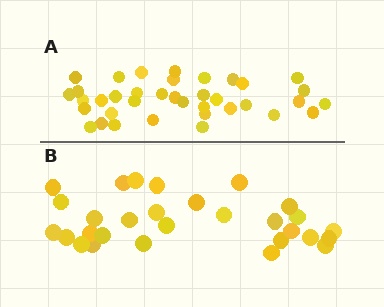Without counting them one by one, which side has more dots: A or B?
Region A (the top region) has more dots.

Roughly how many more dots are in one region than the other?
Region A has roughly 8 or so more dots than region B.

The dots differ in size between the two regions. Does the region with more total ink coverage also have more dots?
No. Region B has more total ink coverage because its dots are larger, but region A actually contains more individual dots. Total area can be misleading — the number of items is what matters here.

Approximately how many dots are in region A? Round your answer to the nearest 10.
About 40 dots. (The exact count is 37, which rounds to 40.)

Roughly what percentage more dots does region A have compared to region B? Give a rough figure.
About 30% more.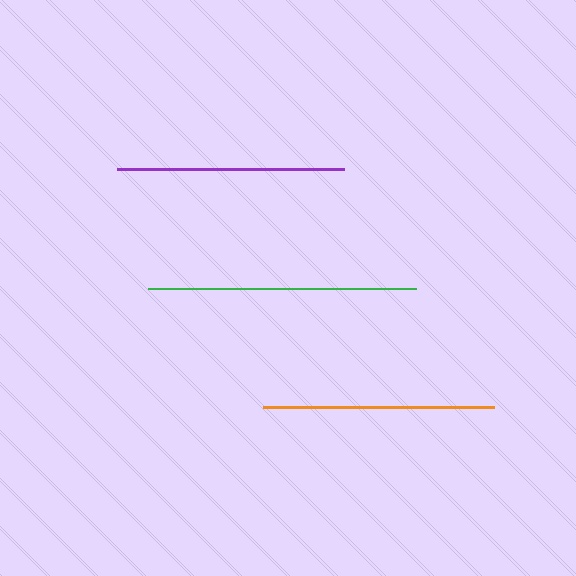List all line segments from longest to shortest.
From longest to shortest: green, orange, purple.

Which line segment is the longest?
The green line is the longest at approximately 268 pixels.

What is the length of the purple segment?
The purple segment is approximately 227 pixels long.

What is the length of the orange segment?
The orange segment is approximately 232 pixels long.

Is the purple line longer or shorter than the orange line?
The orange line is longer than the purple line.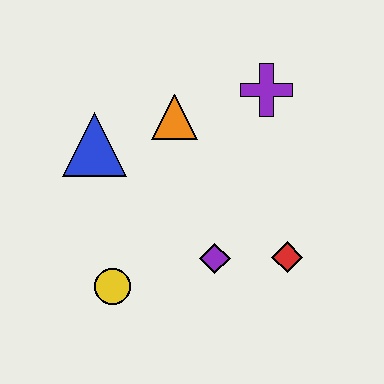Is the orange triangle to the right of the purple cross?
No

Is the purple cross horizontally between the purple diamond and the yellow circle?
No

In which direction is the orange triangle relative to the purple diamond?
The orange triangle is above the purple diamond.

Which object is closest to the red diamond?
The purple diamond is closest to the red diamond.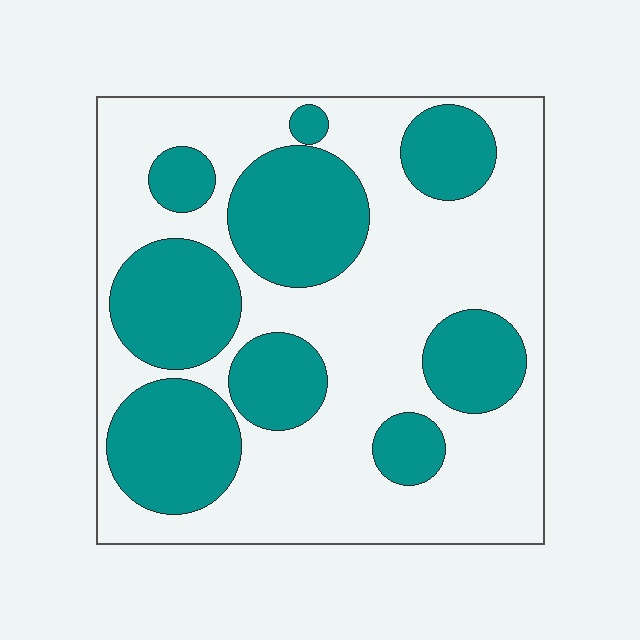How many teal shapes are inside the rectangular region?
9.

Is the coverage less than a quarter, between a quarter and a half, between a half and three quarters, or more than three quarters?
Between a quarter and a half.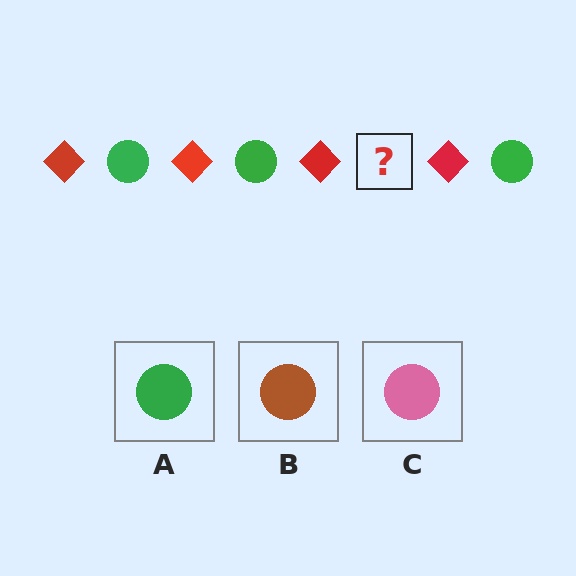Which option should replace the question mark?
Option A.